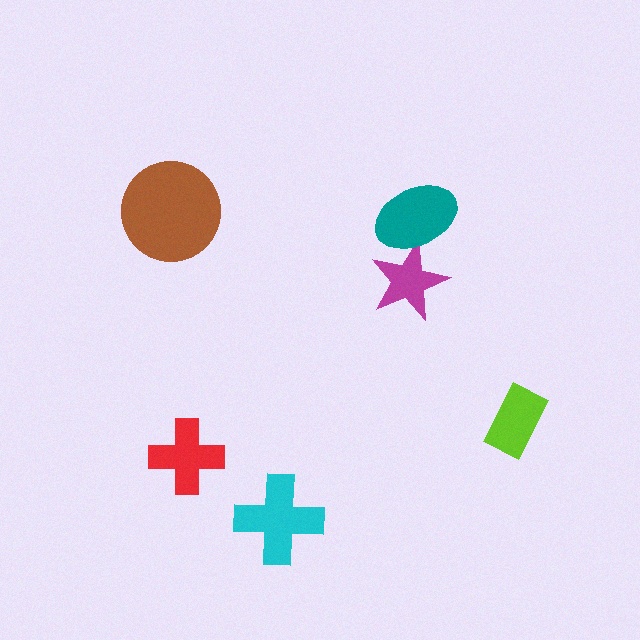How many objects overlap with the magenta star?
1 object overlaps with the magenta star.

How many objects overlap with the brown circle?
0 objects overlap with the brown circle.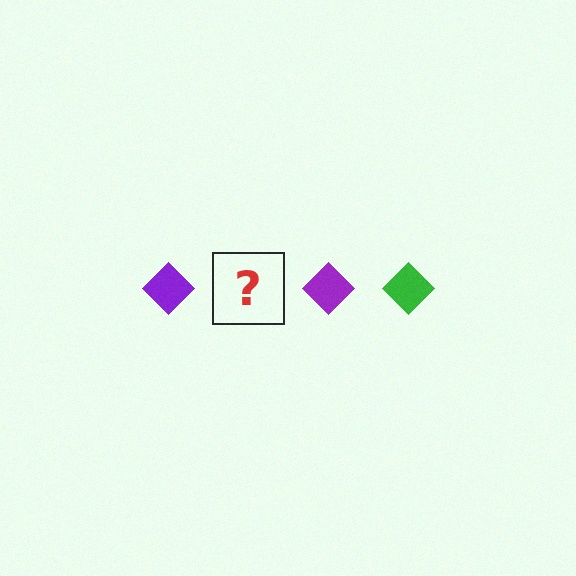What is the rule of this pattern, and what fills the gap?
The rule is that the pattern cycles through purple, green diamonds. The gap should be filled with a green diamond.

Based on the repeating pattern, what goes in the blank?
The blank should be a green diamond.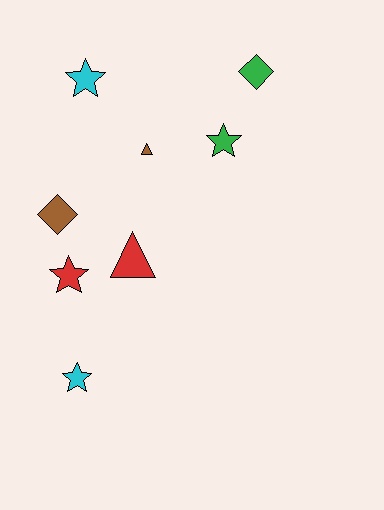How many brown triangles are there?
There is 1 brown triangle.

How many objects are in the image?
There are 8 objects.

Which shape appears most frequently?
Star, with 4 objects.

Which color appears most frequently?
Brown, with 2 objects.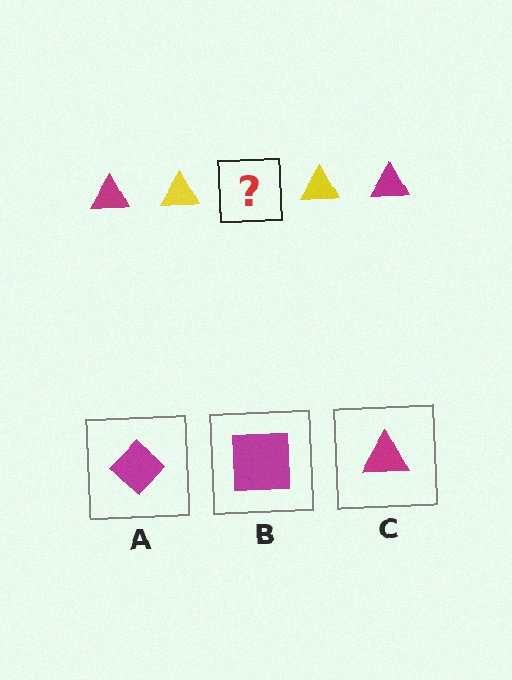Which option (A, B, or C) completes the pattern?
C.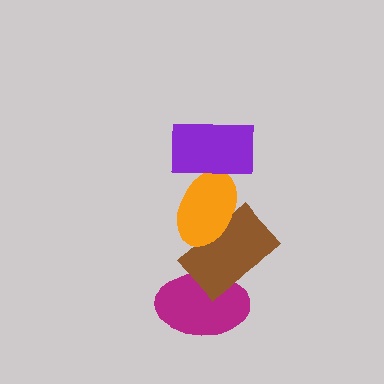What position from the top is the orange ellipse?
The orange ellipse is 2nd from the top.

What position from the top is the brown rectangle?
The brown rectangle is 3rd from the top.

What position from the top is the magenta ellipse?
The magenta ellipse is 4th from the top.